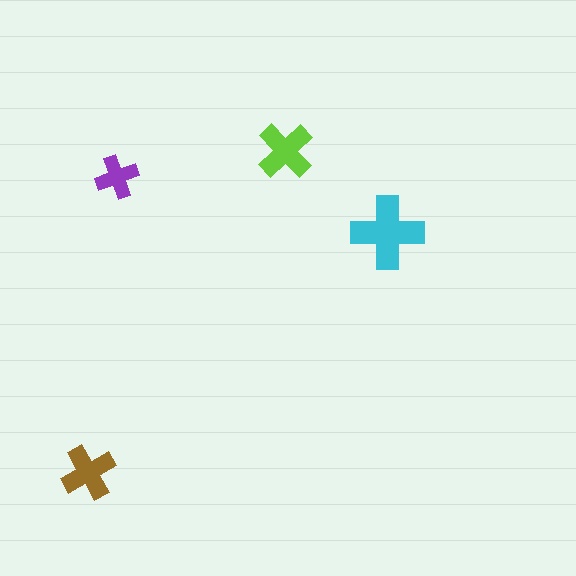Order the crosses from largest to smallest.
the cyan one, the lime one, the brown one, the purple one.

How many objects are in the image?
There are 4 objects in the image.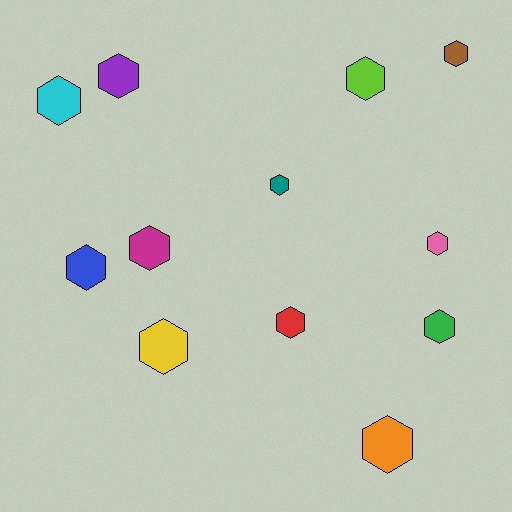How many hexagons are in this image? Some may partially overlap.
There are 12 hexagons.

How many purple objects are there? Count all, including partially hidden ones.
There is 1 purple object.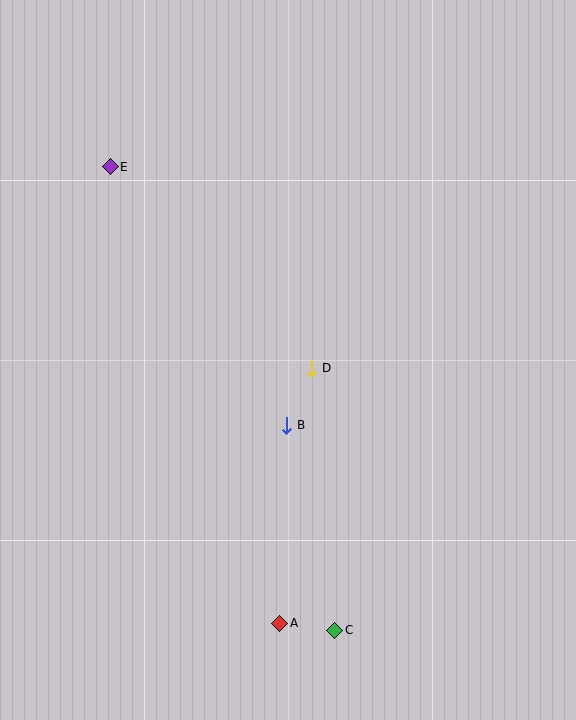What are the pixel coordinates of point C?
Point C is at (335, 630).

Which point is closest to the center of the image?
Point D at (312, 368) is closest to the center.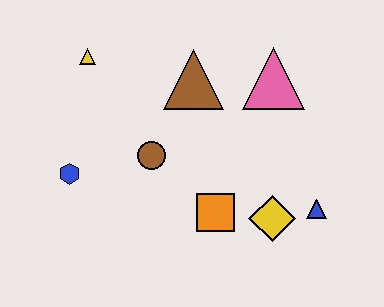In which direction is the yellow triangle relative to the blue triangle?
The yellow triangle is to the left of the blue triangle.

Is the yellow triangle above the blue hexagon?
Yes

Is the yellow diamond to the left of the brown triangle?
No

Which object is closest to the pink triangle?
The brown triangle is closest to the pink triangle.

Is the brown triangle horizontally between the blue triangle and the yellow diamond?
No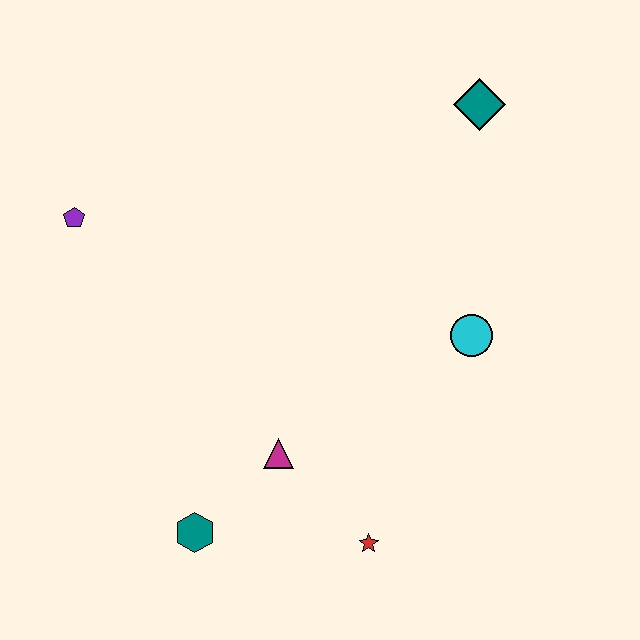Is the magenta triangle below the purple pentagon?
Yes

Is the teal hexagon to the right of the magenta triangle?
No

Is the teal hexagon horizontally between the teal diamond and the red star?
No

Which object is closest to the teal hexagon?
The magenta triangle is closest to the teal hexagon.